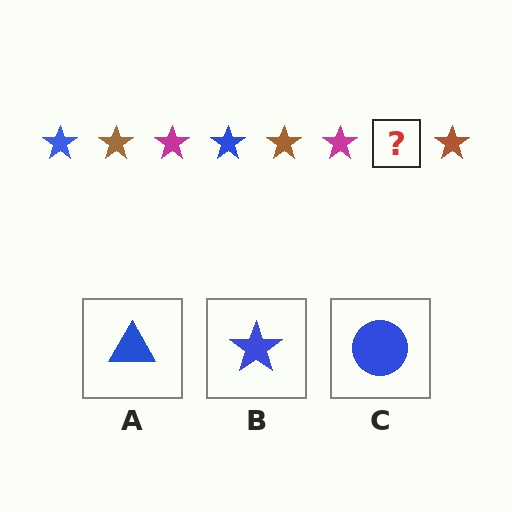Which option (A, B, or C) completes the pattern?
B.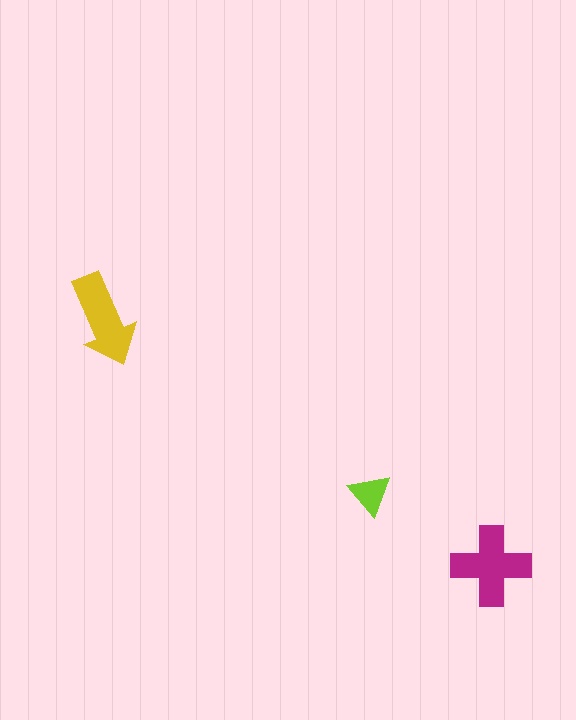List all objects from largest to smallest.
The magenta cross, the yellow arrow, the lime triangle.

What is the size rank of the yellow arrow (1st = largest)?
2nd.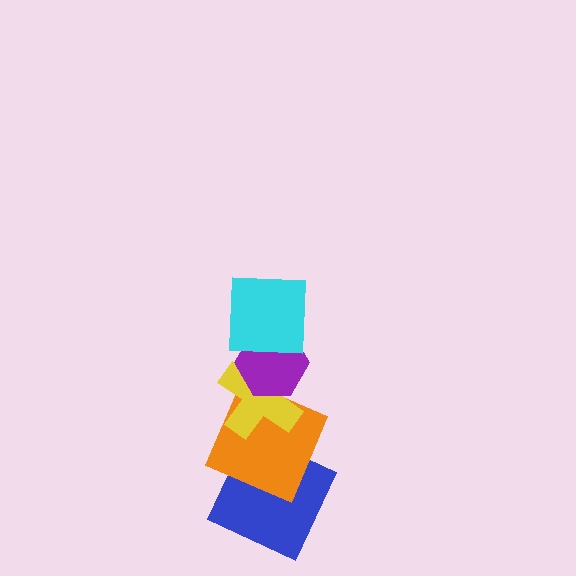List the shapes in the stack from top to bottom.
From top to bottom: the cyan square, the purple hexagon, the yellow cross, the orange square, the blue square.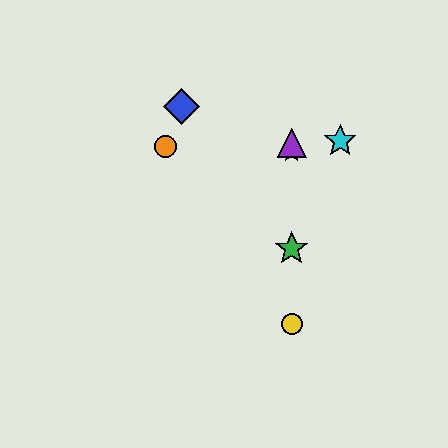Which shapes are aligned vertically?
The red star, the green star, the yellow circle, the purple triangle are aligned vertically.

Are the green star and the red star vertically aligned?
Yes, both are at x≈292.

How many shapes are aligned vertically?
4 shapes (the red star, the green star, the yellow circle, the purple triangle) are aligned vertically.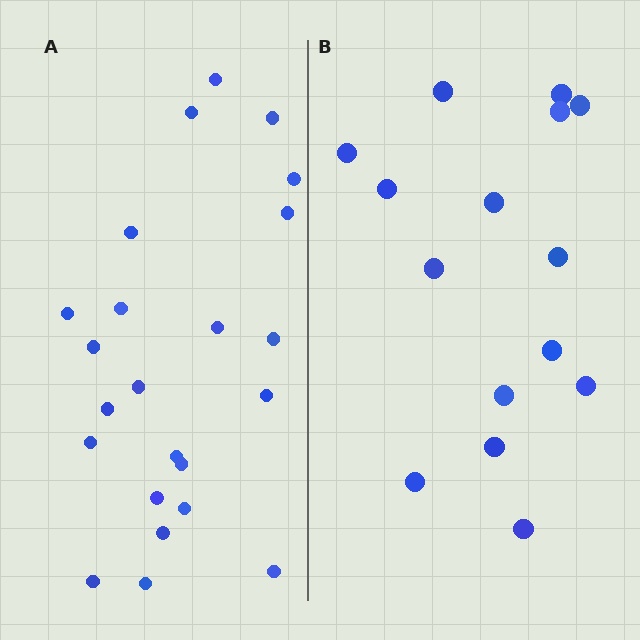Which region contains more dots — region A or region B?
Region A (the left region) has more dots.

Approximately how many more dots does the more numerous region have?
Region A has roughly 8 or so more dots than region B.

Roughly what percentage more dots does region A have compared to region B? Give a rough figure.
About 55% more.